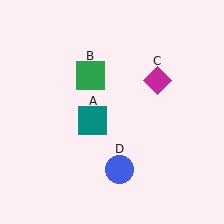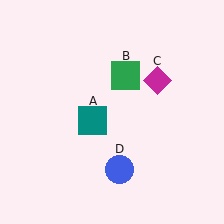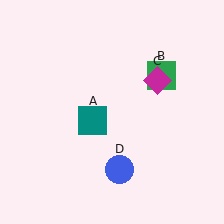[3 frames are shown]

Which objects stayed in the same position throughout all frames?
Teal square (object A) and magenta diamond (object C) and blue circle (object D) remained stationary.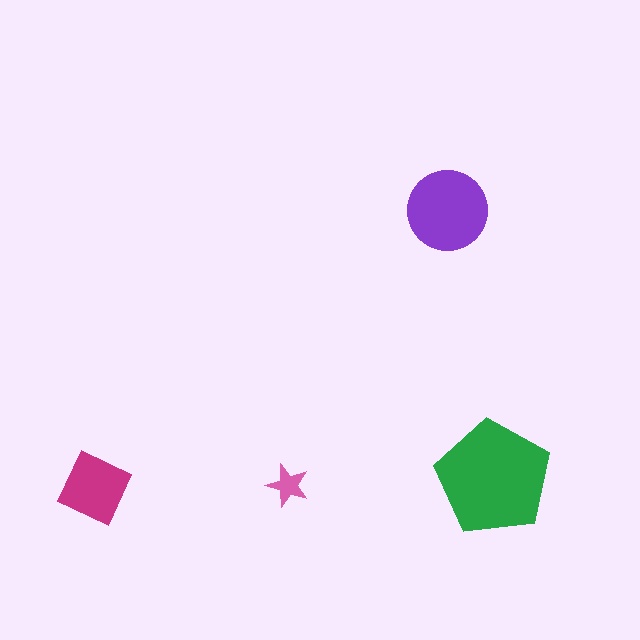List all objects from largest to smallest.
The green pentagon, the purple circle, the magenta diamond, the pink star.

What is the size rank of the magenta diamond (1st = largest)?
3rd.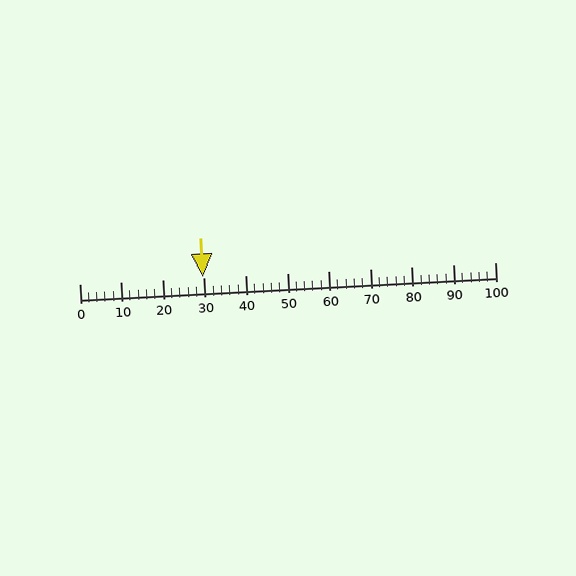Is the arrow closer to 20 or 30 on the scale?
The arrow is closer to 30.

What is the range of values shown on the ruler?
The ruler shows values from 0 to 100.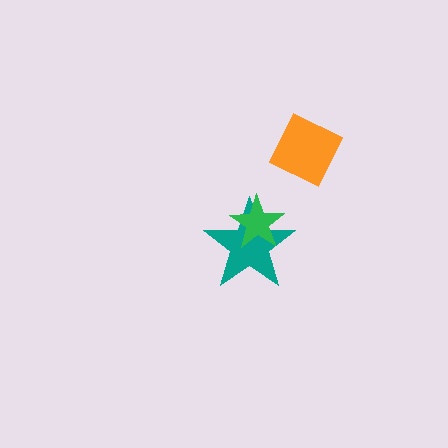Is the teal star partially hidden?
Yes, it is partially covered by another shape.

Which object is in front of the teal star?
The green star is in front of the teal star.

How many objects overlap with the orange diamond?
0 objects overlap with the orange diamond.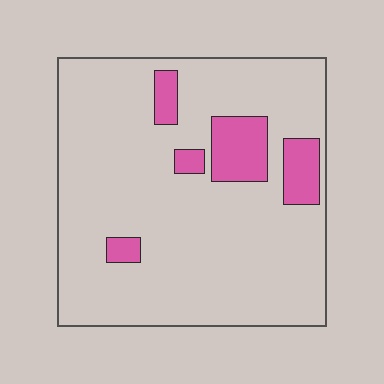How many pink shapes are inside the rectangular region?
5.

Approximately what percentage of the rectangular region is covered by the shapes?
Approximately 15%.